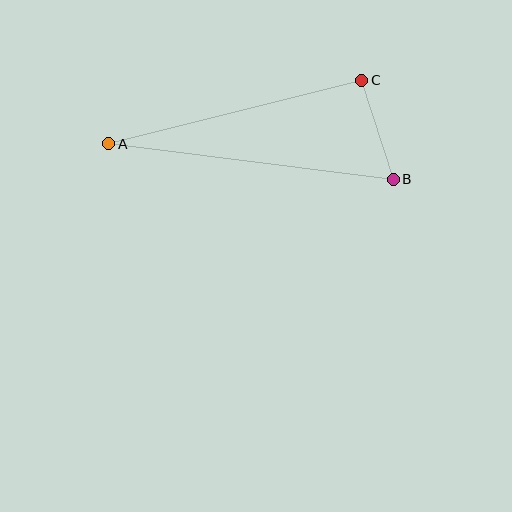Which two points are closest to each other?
Points B and C are closest to each other.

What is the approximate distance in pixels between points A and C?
The distance between A and C is approximately 261 pixels.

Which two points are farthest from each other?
Points A and B are farthest from each other.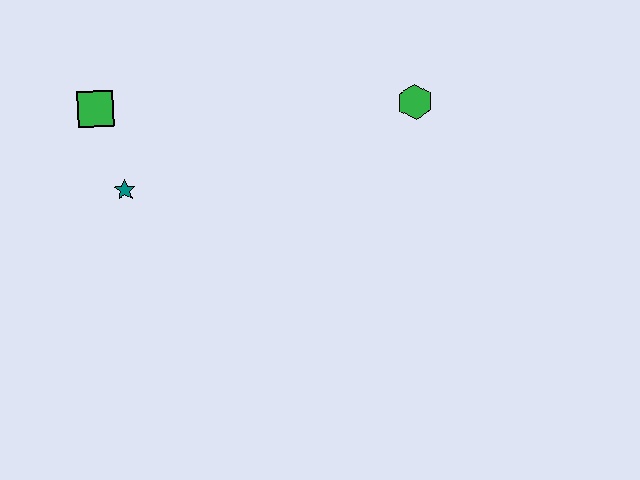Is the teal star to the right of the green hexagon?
No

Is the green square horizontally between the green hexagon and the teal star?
No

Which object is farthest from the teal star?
The green hexagon is farthest from the teal star.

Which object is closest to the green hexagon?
The teal star is closest to the green hexagon.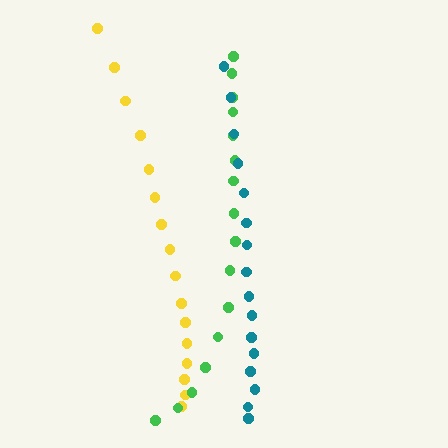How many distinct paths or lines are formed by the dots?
There are 3 distinct paths.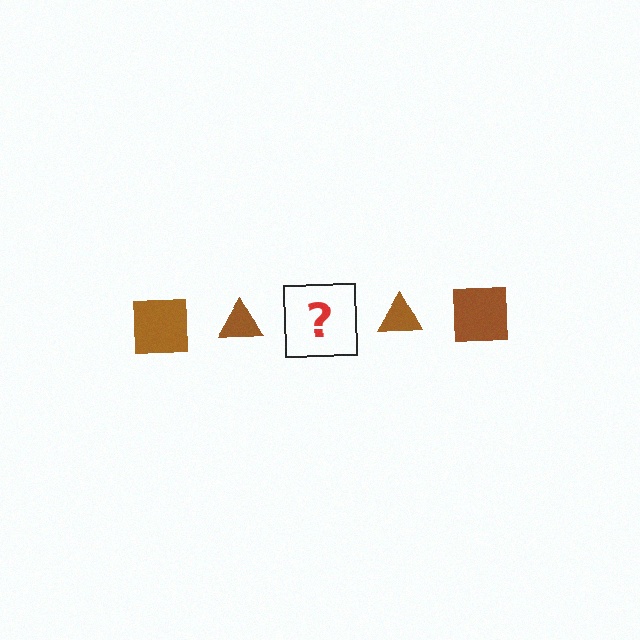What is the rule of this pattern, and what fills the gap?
The rule is that the pattern cycles through square, triangle shapes in brown. The gap should be filled with a brown square.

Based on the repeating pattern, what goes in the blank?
The blank should be a brown square.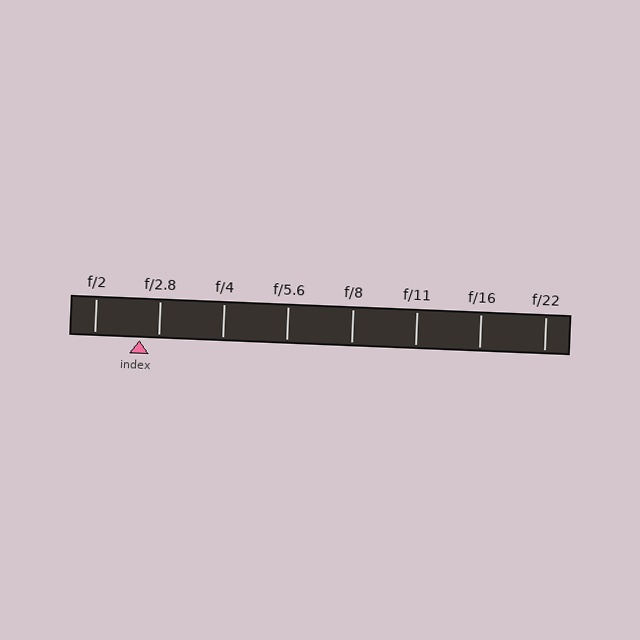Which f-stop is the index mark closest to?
The index mark is closest to f/2.8.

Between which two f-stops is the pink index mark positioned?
The index mark is between f/2 and f/2.8.